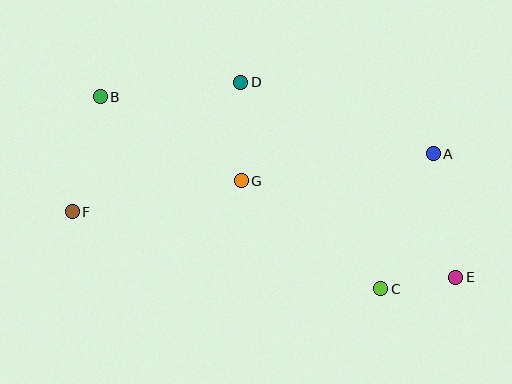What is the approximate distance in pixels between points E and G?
The distance between E and G is approximately 235 pixels.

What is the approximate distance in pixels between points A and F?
The distance between A and F is approximately 366 pixels.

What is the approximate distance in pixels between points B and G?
The distance between B and G is approximately 164 pixels.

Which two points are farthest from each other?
Points B and E are farthest from each other.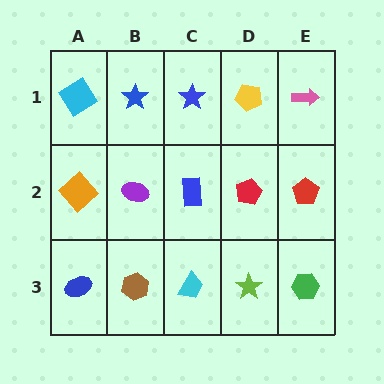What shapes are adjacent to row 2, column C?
A blue star (row 1, column C), a cyan trapezoid (row 3, column C), a purple ellipse (row 2, column B), a red pentagon (row 2, column D).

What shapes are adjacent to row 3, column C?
A blue rectangle (row 2, column C), a brown hexagon (row 3, column B), a lime star (row 3, column D).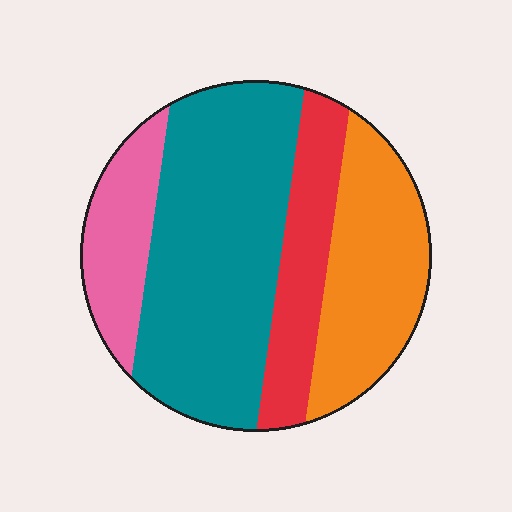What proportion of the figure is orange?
Orange covers roughly 25% of the figure.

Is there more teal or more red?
Teal.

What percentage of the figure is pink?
Pink takes up about one eighth (1/8) of the figure.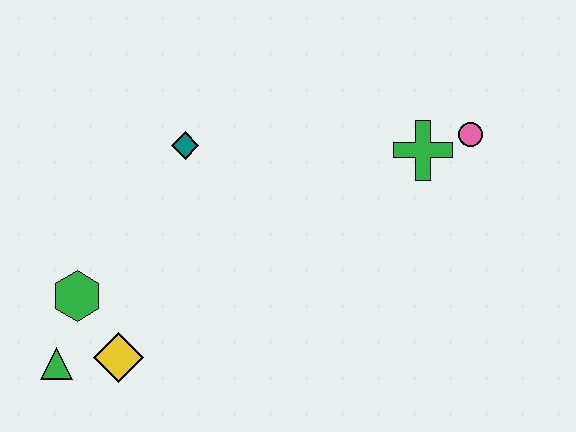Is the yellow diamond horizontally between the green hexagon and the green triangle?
No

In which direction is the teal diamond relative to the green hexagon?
The teal diamond is above the green hexagon.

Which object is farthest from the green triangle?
The pink circle is farthest from the green triangle.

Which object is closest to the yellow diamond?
The green triangle is closest to the yellow diamond.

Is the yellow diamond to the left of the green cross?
Yes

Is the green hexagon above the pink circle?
No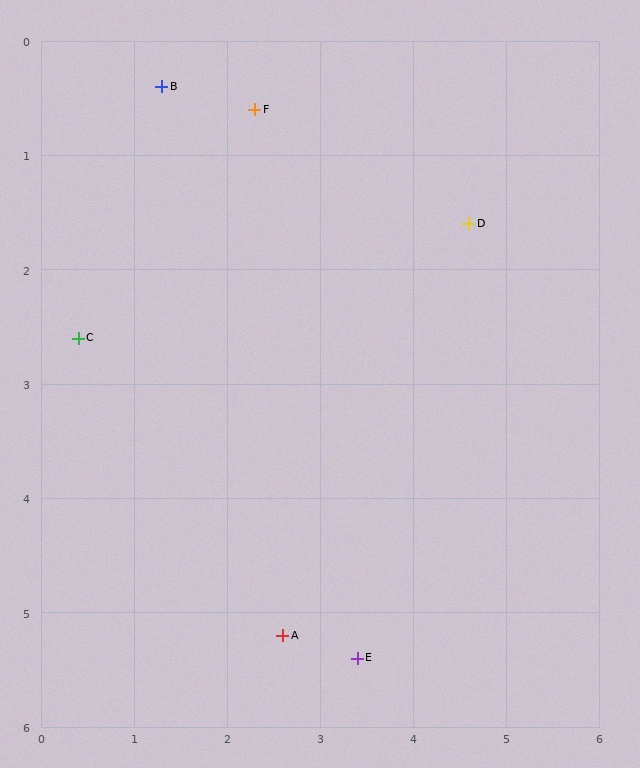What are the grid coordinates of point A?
Point A is at approximately (2.6, 5.2).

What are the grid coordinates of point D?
Point D is at approximately (4.6, 1.6).